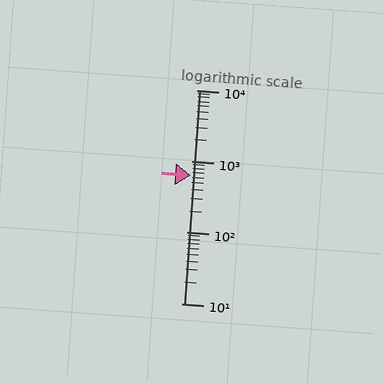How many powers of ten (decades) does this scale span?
The scale spans 3 decades, from 10 to 10000.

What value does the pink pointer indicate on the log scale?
The pointer indicates approximately 630.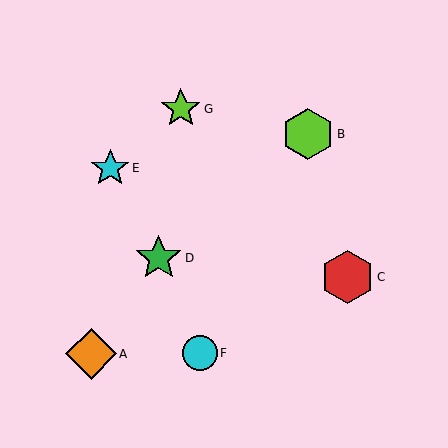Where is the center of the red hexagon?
The center of the red hexagon is at (348, 277).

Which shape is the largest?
The red hexagon (labeled C) is the largest.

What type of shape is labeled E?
Shape E is a cyan star.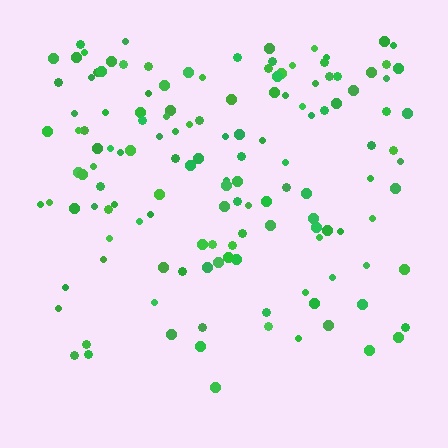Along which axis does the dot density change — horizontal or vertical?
Vertical.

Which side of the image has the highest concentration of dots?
The top.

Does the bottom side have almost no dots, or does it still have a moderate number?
Still a moderate number, just noticeably fewer than the top.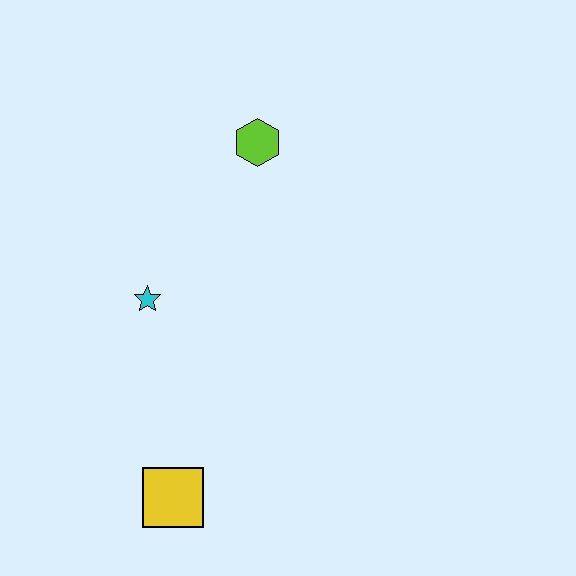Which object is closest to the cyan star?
The lime hexagon is closest to the cyan star.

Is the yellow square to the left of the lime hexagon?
Yes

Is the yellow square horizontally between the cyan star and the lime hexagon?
Yes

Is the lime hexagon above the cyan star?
Yes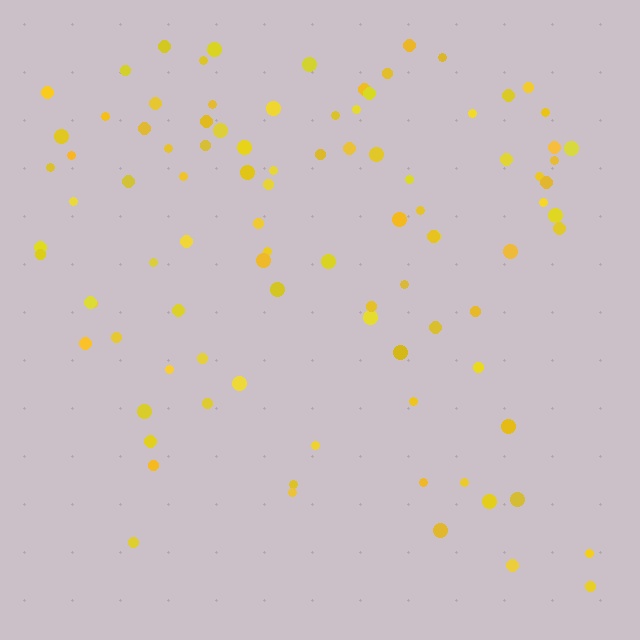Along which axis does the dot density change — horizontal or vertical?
Vertical.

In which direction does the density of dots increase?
From bottom to top, with the top side densest.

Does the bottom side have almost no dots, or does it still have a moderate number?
Still a moderate number, just noticeably fewer than the top.